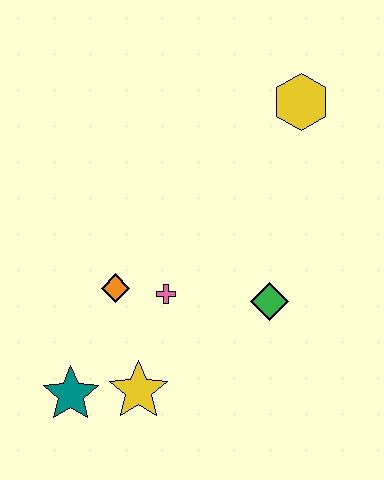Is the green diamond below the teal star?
No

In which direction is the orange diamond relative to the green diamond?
The orange diamond is to the left of the green diamond.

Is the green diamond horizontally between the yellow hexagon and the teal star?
Yes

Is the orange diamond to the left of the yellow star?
Yes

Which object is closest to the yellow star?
The teal star is closest to the yellow star.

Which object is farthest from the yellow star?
The yellow hexagon is farthest from the yellow star.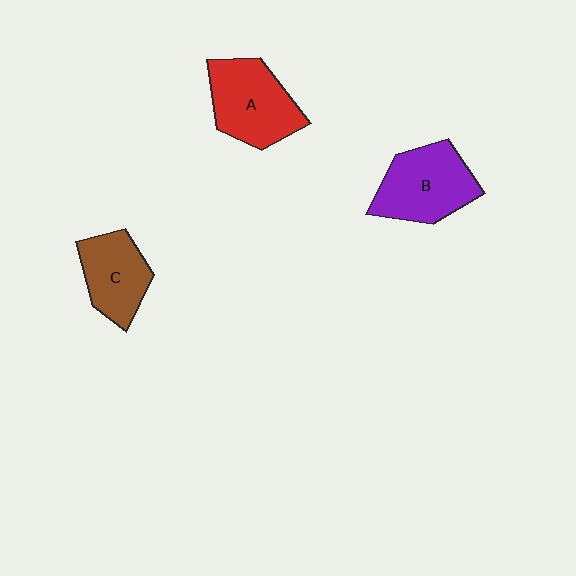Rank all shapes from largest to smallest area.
From largest to smallest: A (red), B (purple), C (brown).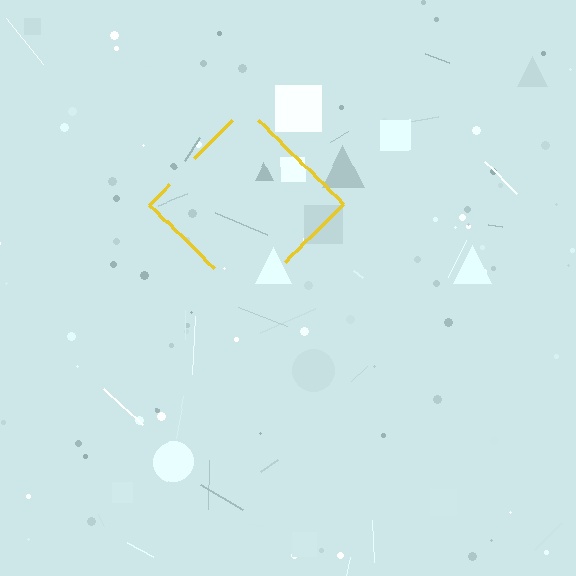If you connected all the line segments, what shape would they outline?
They would outline a diamond.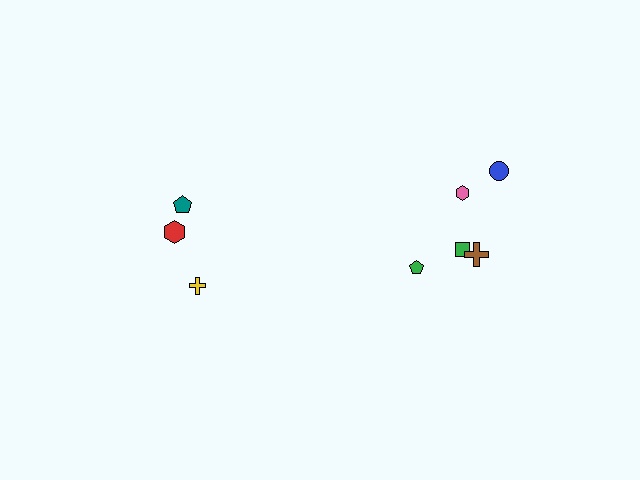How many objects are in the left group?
There are 3 objects.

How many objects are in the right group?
There are 5 objects.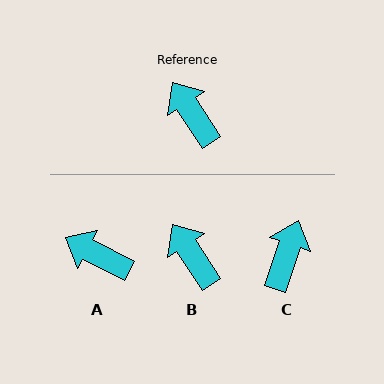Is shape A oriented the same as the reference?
No, it is off by about 30 degrees.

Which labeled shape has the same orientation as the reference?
B.